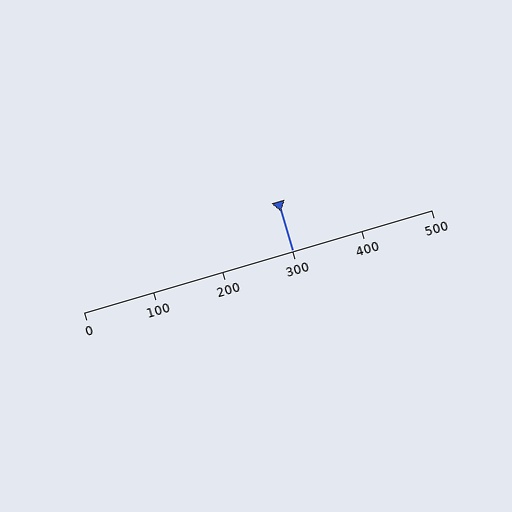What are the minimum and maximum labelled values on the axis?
The axis runs from 0 to 500.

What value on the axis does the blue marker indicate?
The marker indicates approximately 300.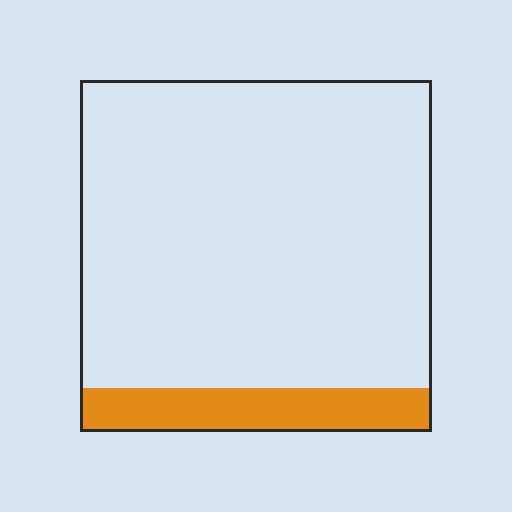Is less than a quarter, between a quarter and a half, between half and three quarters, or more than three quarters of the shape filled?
Less than a quarter.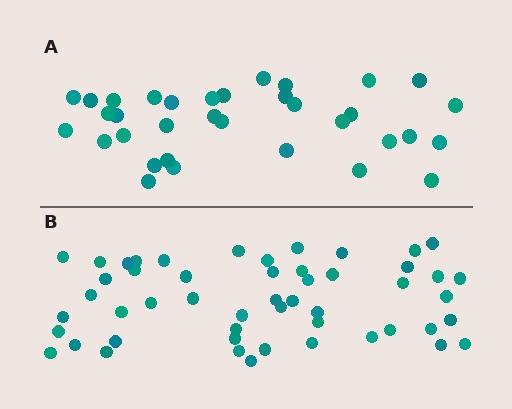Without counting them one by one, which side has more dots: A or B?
Region B (the bottom region) has more dots.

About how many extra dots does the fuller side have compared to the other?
Region B has approximately 15 more dots than region A.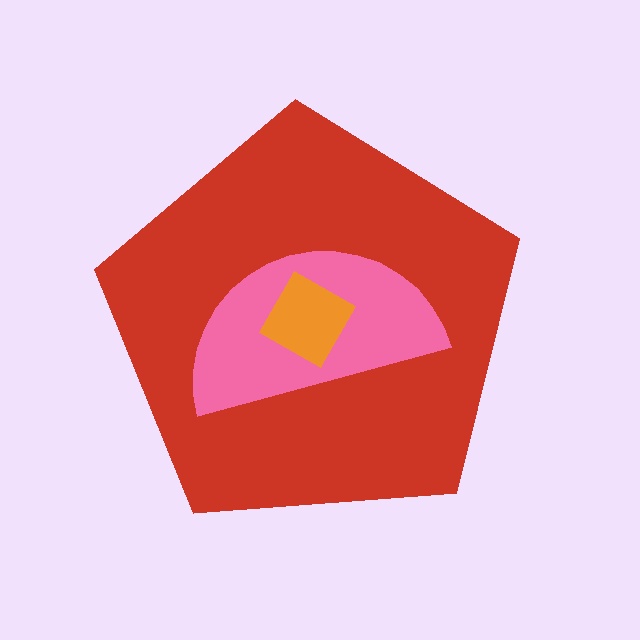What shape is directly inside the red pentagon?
The pink semicircle.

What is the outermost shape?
The red pentagon.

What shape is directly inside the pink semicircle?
The orange square.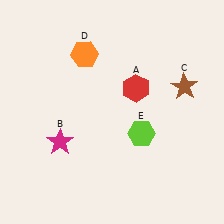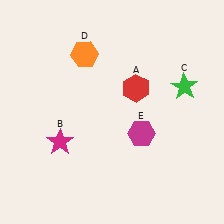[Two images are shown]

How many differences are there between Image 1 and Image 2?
There are 2 differences between the two images.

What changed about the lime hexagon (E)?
In Image 1, E is lime. In Image 2, it changed to magenta.